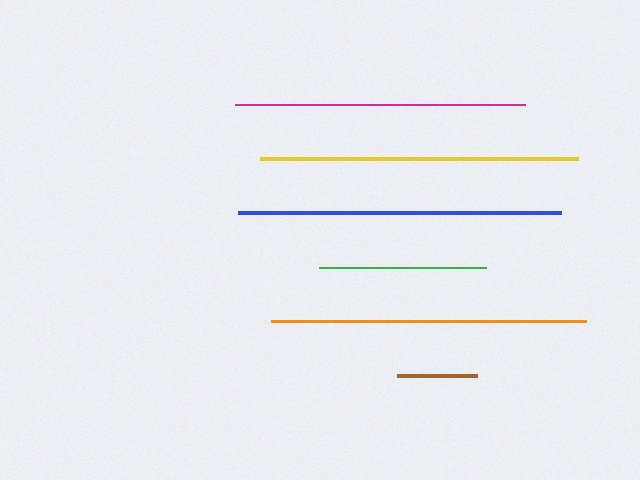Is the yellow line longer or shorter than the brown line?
The yellow line is longer than the brown line.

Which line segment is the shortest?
The brown line is the shortest at approximately 79 pixels.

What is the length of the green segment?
The green segment is approximately 167 pixels long.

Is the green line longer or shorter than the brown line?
The green line is longer than the brown line.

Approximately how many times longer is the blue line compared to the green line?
The blue line is approximately 1.9 times the length of the green line.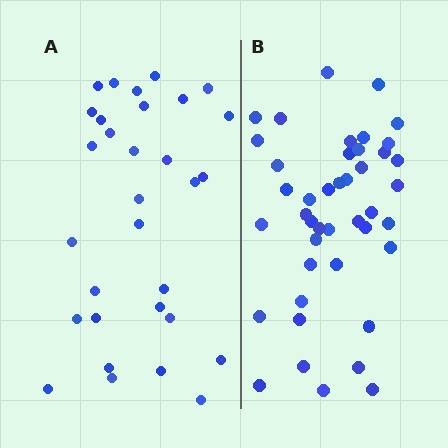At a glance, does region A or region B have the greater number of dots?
Region B (the right region) has more dots.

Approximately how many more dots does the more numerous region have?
Region B has roughly 12 or so more dots than region A.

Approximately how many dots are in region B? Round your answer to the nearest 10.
About 40 dots. (The exact count is 43, which rounds to 40.)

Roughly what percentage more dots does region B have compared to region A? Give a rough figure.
About 40% more.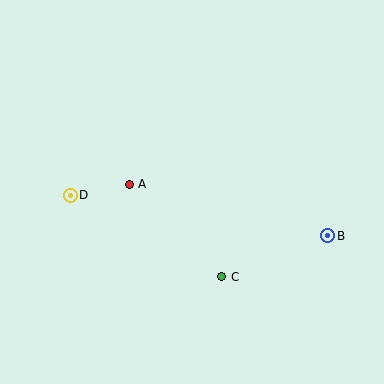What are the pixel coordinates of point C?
Point C is at (222, 277).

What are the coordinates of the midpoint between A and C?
The midpoint between A and C is at (176, 230).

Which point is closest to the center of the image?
Point A at (129, 184) is closest to the center.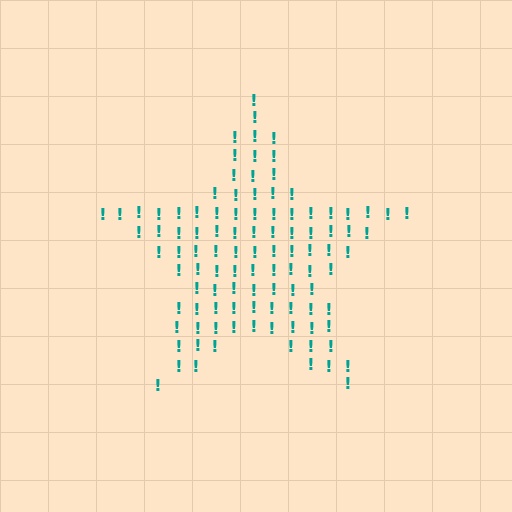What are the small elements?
The small elements are exclamation marks.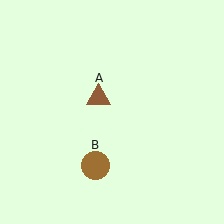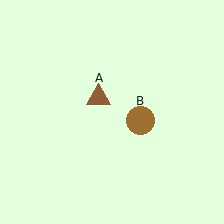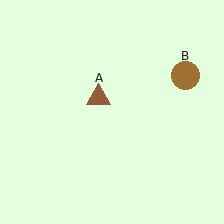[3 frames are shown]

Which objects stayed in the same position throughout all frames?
Brown triangle (object A) remained stationary.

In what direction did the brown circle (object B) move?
The brown circle (object B) moved up and to the right.